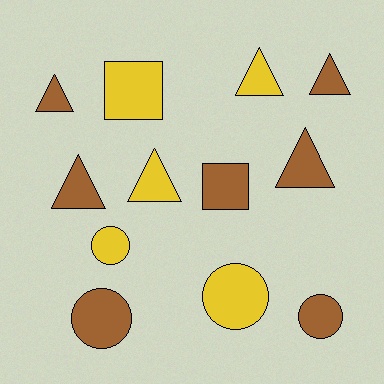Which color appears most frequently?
Brown, with 7 objects.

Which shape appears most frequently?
Triangle, with 6 objects.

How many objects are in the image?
There are 12 objects.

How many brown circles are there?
There are 2 brown circles.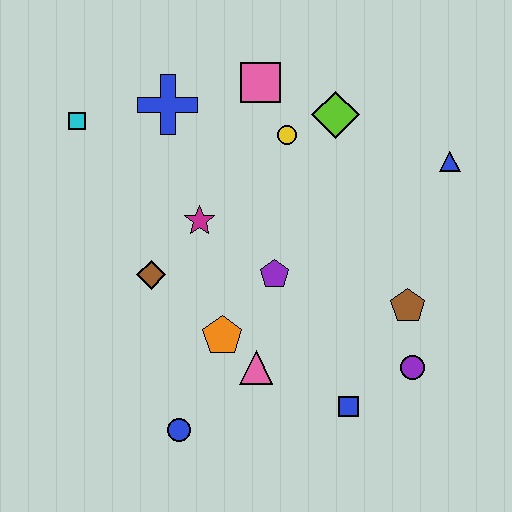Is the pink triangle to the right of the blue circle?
Yes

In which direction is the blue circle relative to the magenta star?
The blue circle is below the magenta star.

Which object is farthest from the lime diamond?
The blue circle is farthest from the lime diamond.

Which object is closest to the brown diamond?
The magenta star is closest to the brown diamond.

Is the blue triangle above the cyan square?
No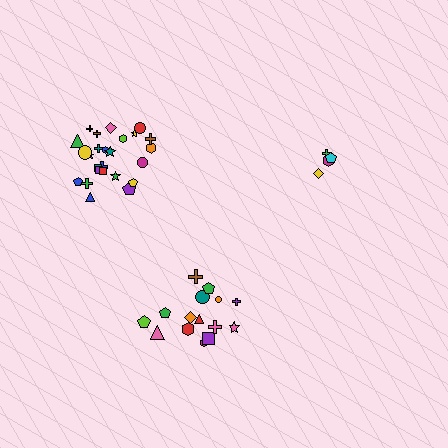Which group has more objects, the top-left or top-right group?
The top-left group.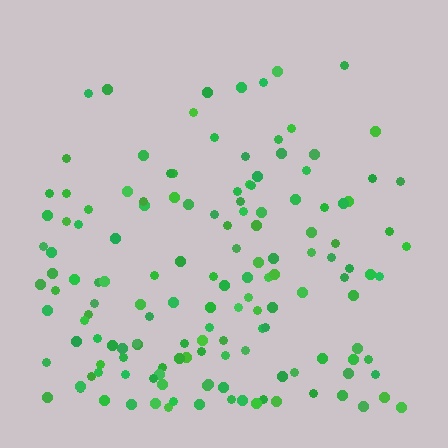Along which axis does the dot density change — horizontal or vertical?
Vertical.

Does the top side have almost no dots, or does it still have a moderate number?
Still a moderate number, just noticeably fewer than the bottom.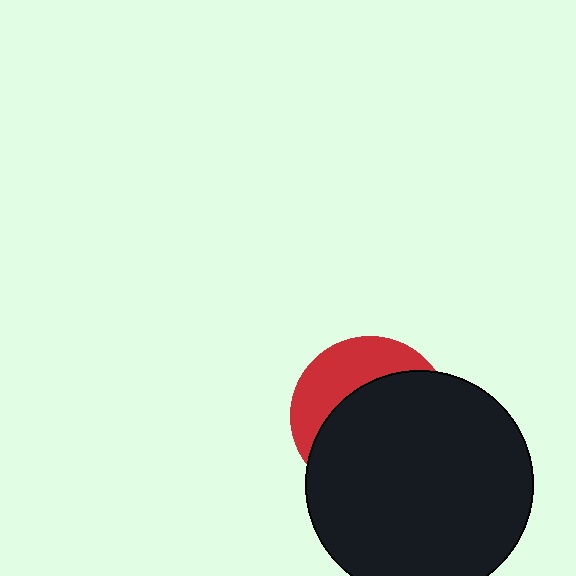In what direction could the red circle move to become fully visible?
The red circle could move up. That would shift it out from behind the black circle entirely.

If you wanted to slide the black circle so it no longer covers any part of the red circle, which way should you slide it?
Slide it down — that is the most direct way to separate the two shapes.